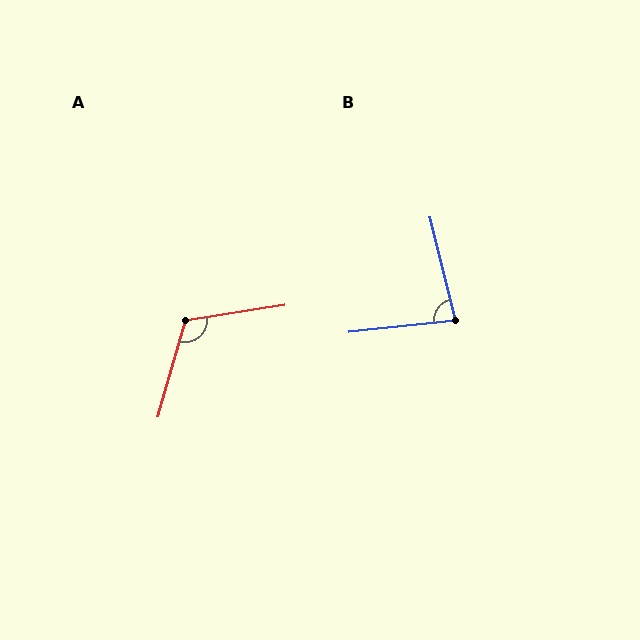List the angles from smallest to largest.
B (82°), A (115°).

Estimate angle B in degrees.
Approximately 82 degrees.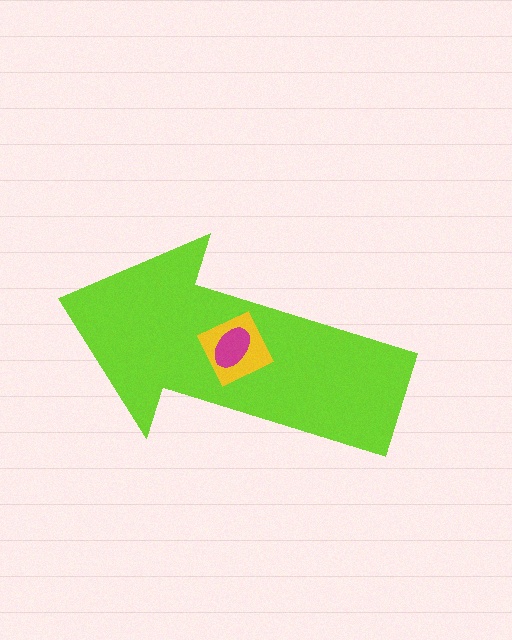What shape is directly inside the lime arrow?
The yellow diamond.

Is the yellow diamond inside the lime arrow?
Yes.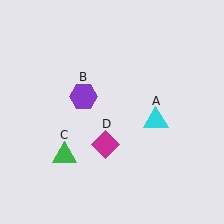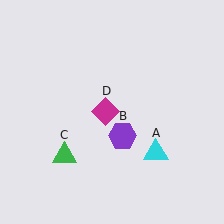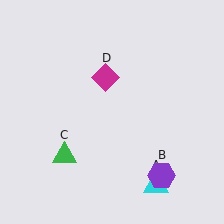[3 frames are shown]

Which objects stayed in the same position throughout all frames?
Green triangle (object C) remained stationary.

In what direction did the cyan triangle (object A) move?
The cyan triangle (object A) moved down.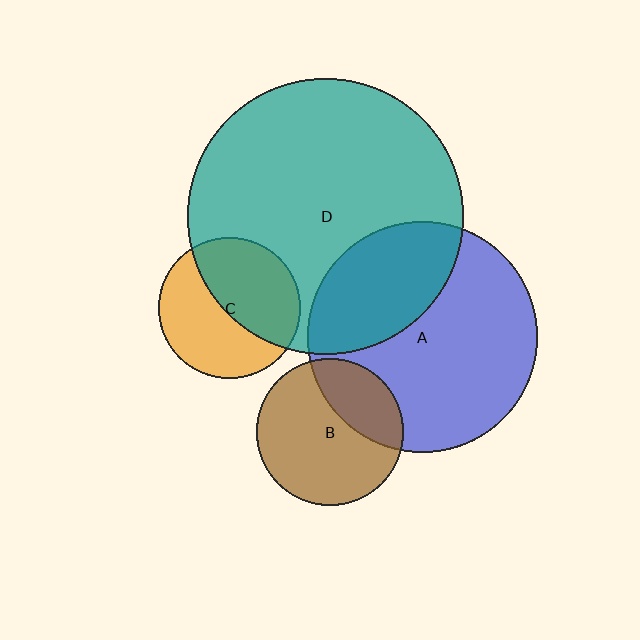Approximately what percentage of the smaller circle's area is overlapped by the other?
Approximately 30%.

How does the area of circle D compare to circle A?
Approximately 1.4 times.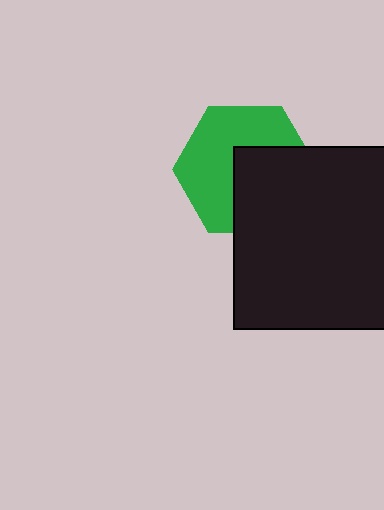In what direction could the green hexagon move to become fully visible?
The green hexagon could move toward the upper-left. That would shift it out from behind the black square entirely.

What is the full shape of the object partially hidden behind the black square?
The partially hidden object is a green hexagon.